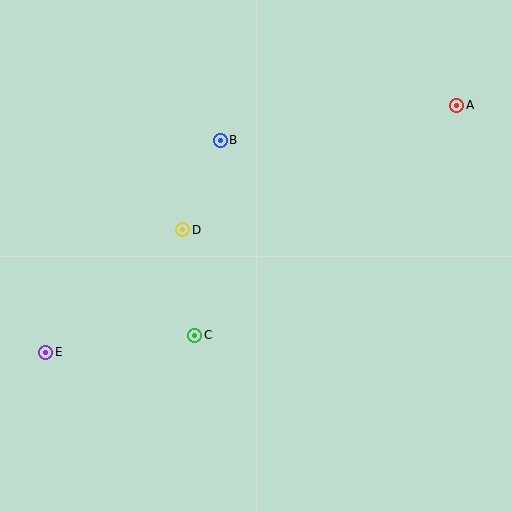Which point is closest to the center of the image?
Point D at (183, 230) is closest to the center.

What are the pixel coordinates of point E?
Point E is at (46, 352).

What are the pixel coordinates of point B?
Point B is at (220, 140).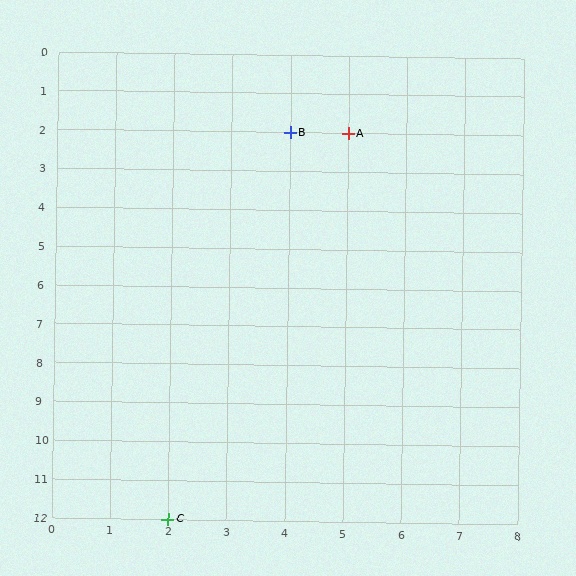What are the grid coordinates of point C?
Point C is at grid coordinates (2, 12).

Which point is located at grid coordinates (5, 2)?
Point A is at (5, 2).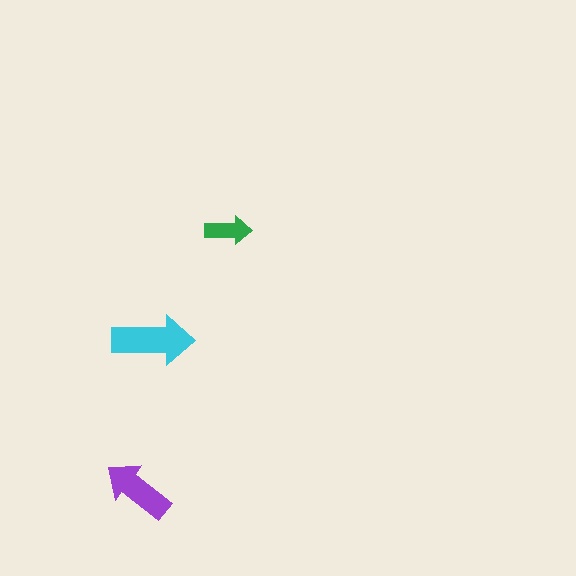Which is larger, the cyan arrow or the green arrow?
The cyan one.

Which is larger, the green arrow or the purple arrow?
The purple one.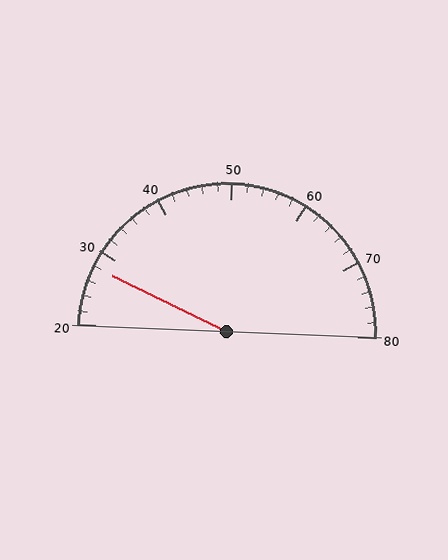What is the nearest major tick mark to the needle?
The nearest major tick mark is 30.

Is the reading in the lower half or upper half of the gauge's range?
The reading is in the lower half of the range (20 to 80).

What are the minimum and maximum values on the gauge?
The gauge ranges from 20 to 80.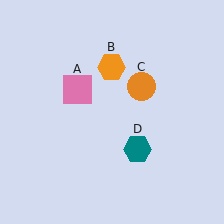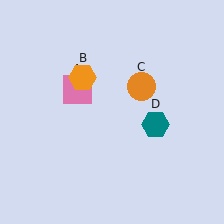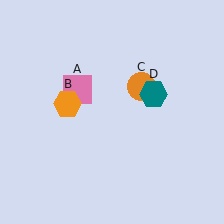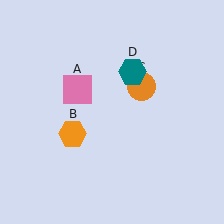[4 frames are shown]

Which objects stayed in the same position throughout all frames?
Pink square (object A) and orange circle (object C) remained stationary.